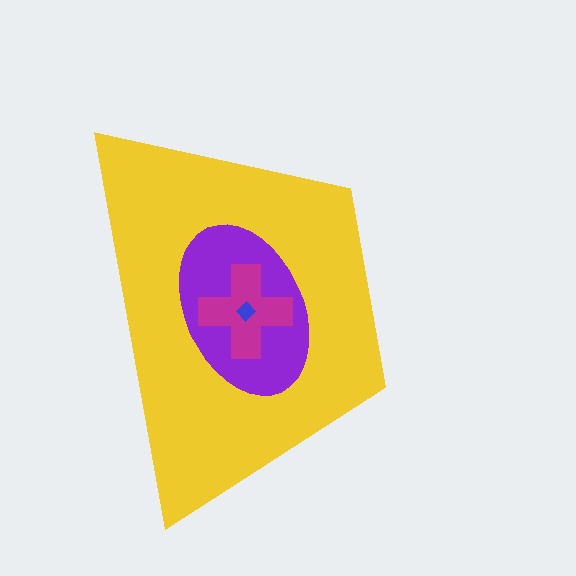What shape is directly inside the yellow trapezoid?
The purple ellipse.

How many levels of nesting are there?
4.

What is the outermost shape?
The yellow trapezoid.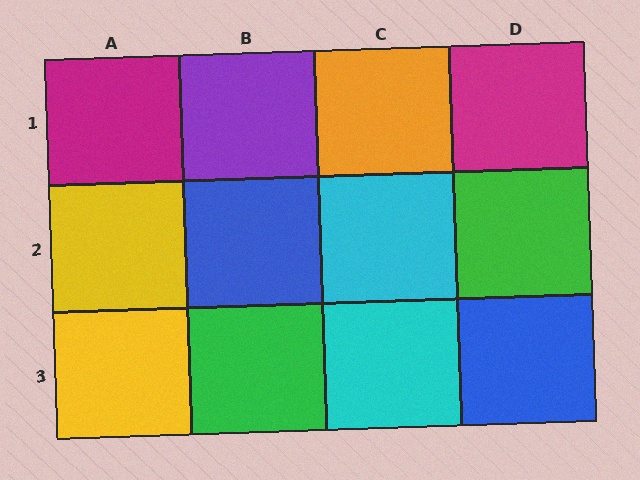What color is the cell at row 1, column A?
Magenta.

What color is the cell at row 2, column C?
Cyan.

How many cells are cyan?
2 cells are cyan.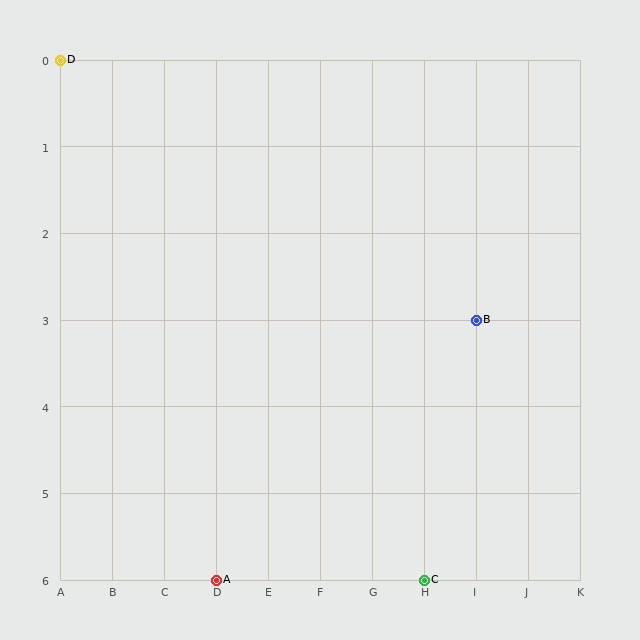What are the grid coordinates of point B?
Point B is at grid coordinates (I, 3).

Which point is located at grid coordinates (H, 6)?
Point C is at (H, 6).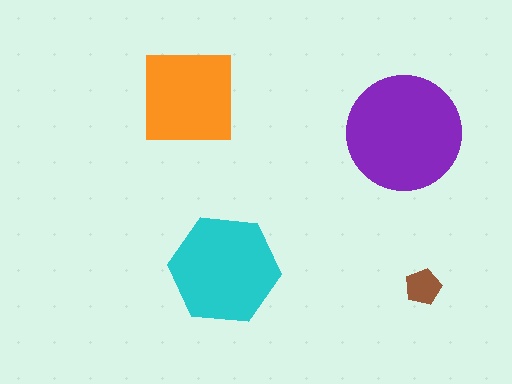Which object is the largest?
The purple circle.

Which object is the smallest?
The brown pentagon.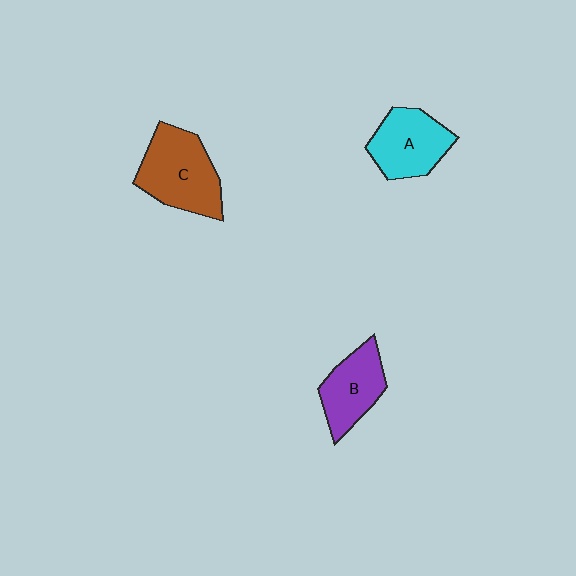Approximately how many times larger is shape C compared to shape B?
Approximately 1.4 times.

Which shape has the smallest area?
Shape B (purple).